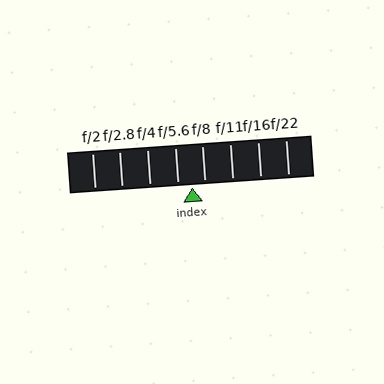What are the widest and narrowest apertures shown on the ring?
The widest aperture shown is f/2 and the narrowest is f/22.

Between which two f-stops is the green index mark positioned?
The index mark is between f/5.6 and f/8.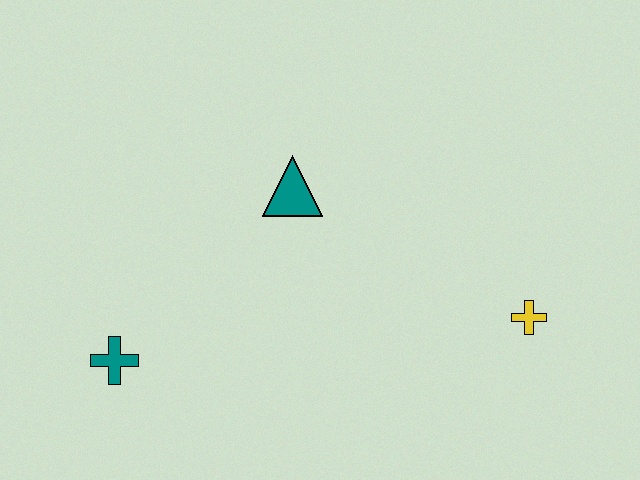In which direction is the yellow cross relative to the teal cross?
The yellow cross is to the right of the teal cross.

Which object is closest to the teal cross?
The teal triangle is closest to the teal cross.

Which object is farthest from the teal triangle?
The yellow cross is farthest from the teal triangle.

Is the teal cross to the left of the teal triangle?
Yes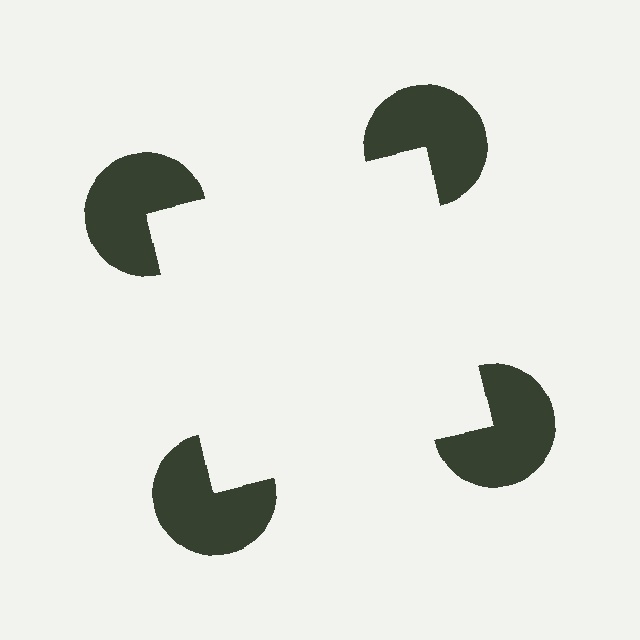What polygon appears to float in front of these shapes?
An illusory square — its edges are inferred from the aligned wedge cuts in the pac-man discs, not physically drawn.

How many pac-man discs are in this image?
There are 4 — one at each vertex of the illusory square.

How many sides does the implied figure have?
4 sides.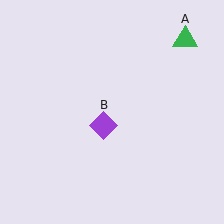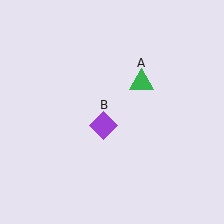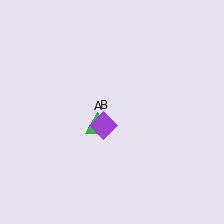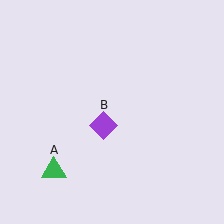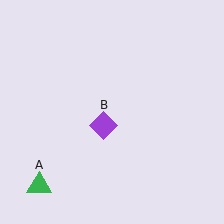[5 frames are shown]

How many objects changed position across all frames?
1 object changed position: green triangle (object A).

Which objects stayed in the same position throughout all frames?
Purple diamond (object B) remained stationary.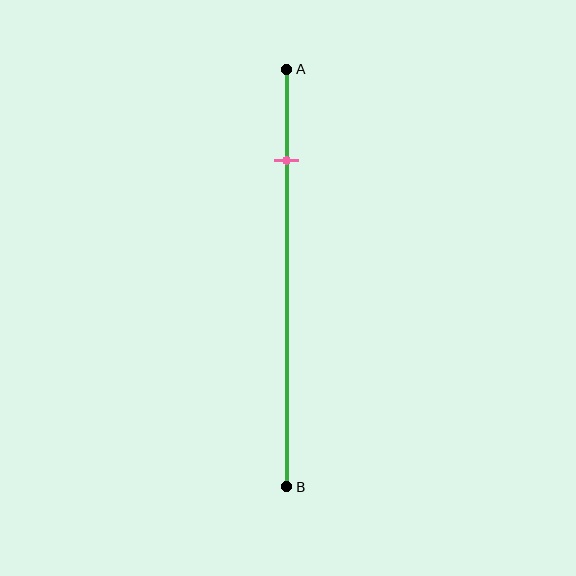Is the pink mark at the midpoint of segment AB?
No, the mark is at about 20% from A, not at the 50% midpoint.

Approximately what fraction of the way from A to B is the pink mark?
The pink mark is approximately 20% of the way from A to B.